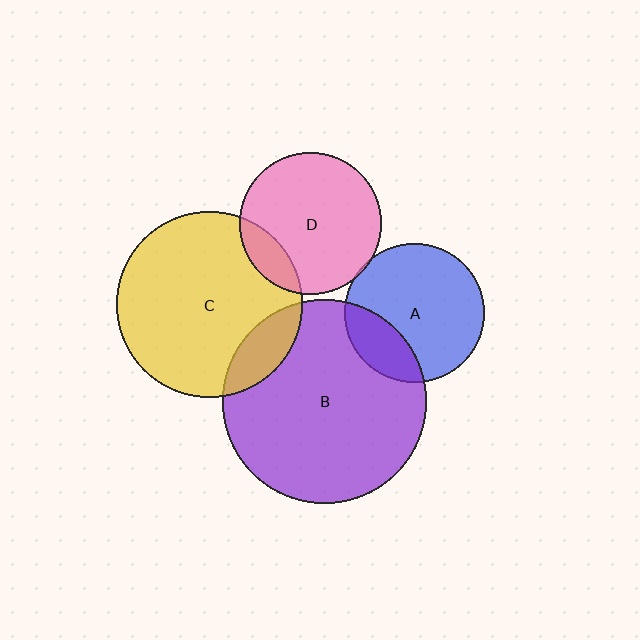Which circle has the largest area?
Circle B (purple).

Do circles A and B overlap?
Yes.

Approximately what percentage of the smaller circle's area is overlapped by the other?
Approximately 25%.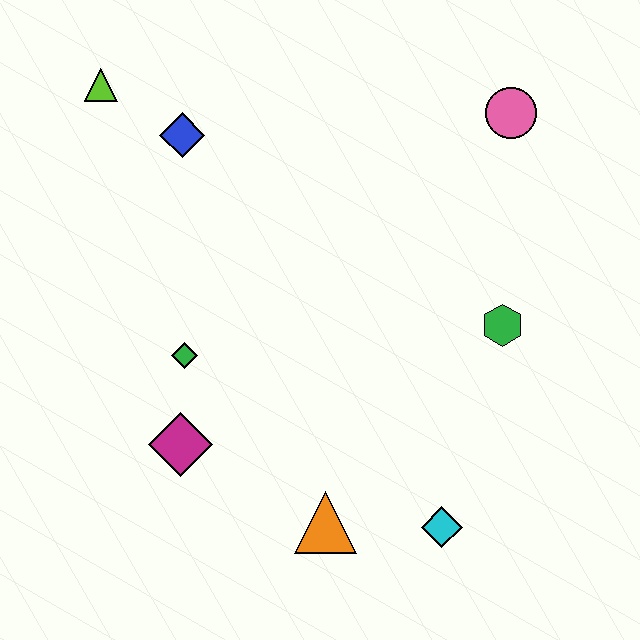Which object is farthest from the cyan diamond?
The lime triangle is farthest from the cyan diamond.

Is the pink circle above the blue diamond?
Yes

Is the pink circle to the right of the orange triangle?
Yes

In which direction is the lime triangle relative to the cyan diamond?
The lime triangle is above the cyan diamond.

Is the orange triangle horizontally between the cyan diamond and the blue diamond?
Yes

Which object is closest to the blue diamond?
The lime triangle is closest to the blue diamond.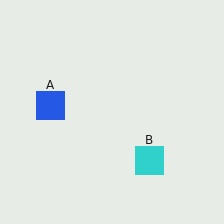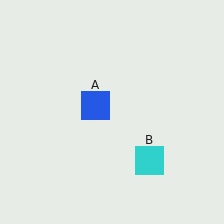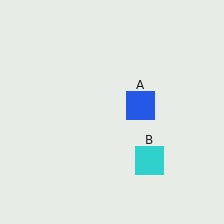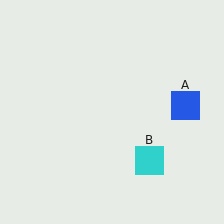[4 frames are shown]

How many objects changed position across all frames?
1 object changed position: blue square (object A).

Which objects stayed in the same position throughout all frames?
Cyan square (object B) remained stationary.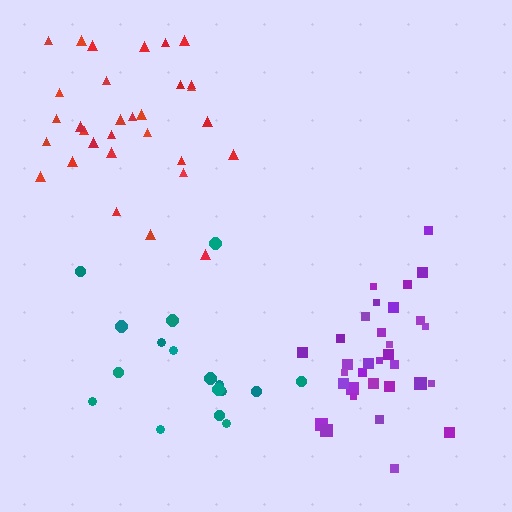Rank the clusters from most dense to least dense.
purple, red, teal.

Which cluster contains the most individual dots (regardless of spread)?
Red (32).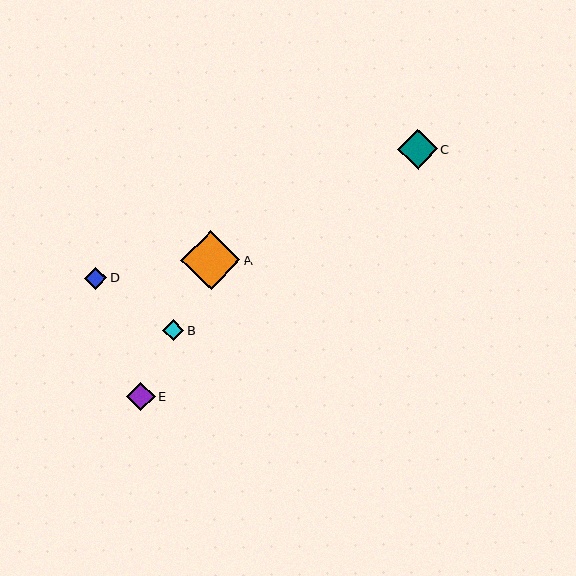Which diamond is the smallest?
Diamond B is the smallest with a size of approximately 21 pixels.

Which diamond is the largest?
Diamond A is the largest with a size of approximately 59 pixels.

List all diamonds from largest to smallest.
From largest to smallest: A, C, E, D, B.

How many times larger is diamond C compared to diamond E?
Diamond C is approximately 1.4 times the size of diamond E.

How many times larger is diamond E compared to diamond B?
Diamond E is approximately 1.4 times the size of diamond B.